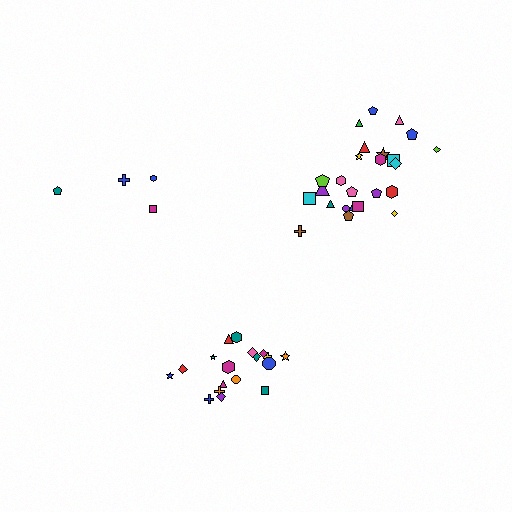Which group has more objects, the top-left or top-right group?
The top-right group.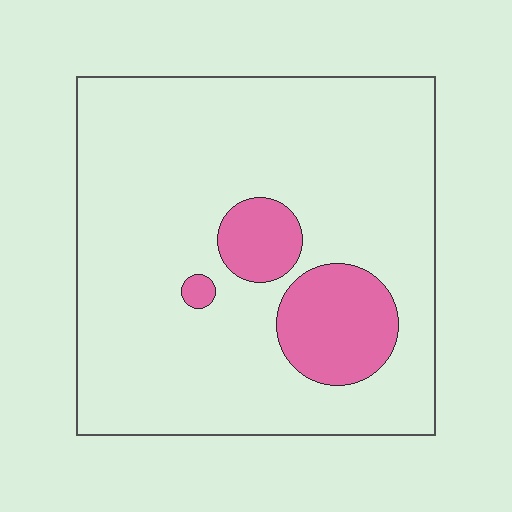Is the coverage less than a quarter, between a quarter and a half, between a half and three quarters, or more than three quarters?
Less than a quarter.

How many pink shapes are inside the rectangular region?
3.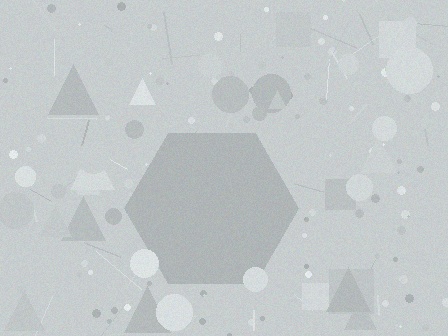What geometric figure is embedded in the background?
A hexagon is embedded in the background.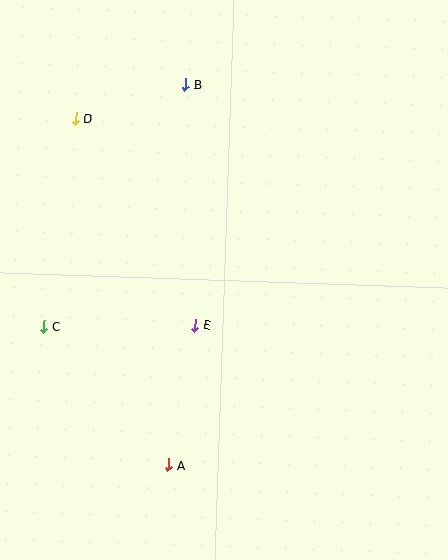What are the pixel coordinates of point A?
Point A is at (168, 465).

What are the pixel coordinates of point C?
Point C is at (44, 327).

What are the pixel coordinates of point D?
Point D is at (76, 119).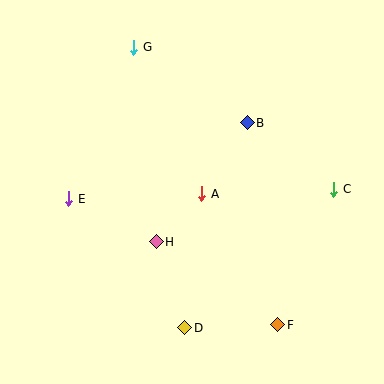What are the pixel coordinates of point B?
Point B is at (247, 123).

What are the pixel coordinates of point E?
Point E is at (69, 199).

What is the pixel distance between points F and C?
The distance between F and C is 147 pixels.